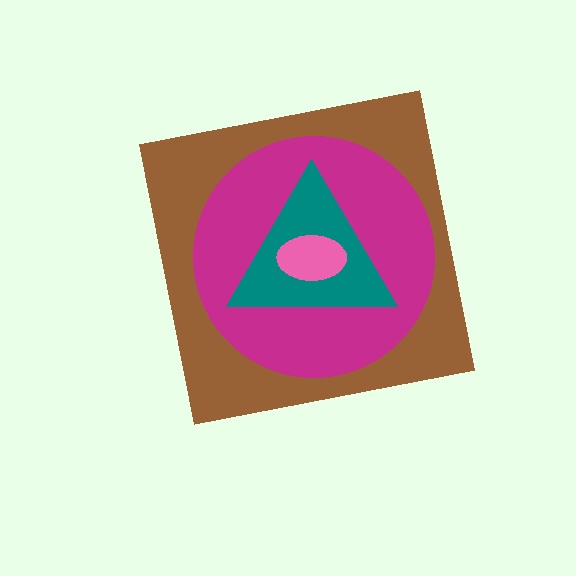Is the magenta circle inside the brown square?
Yes.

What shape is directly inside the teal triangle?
The pink ellipse.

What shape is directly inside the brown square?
The magenta circle.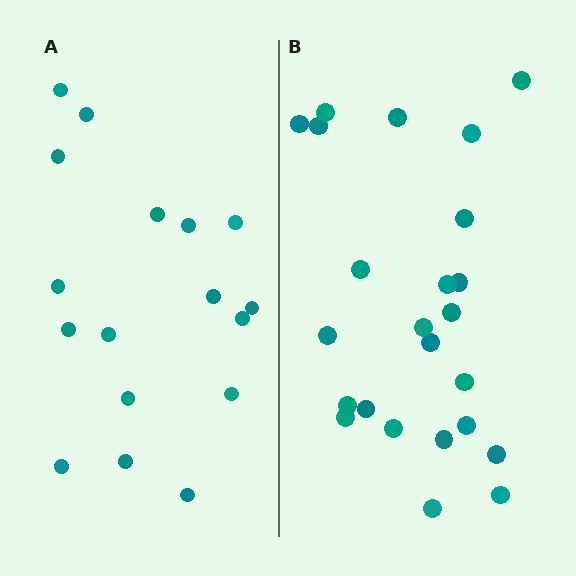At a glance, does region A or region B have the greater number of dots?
Region B (the right region) has more dots.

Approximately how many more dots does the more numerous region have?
Region B has roughly 8 or so more dots than region A.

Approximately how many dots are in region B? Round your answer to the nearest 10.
About 20 dots. (The exact count is 24, which rounds to 20.)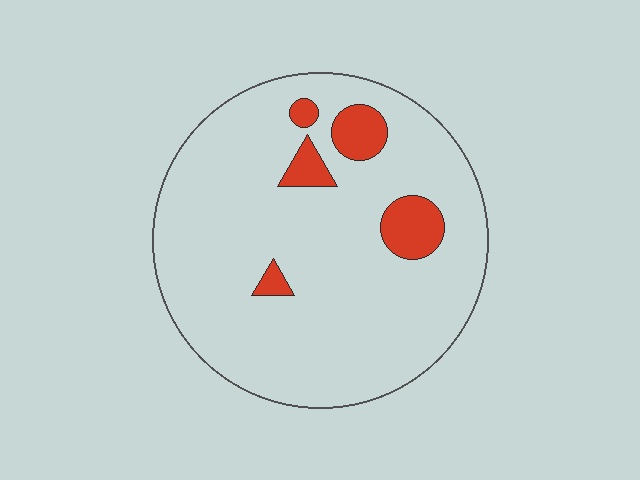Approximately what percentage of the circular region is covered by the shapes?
Approximately 10%.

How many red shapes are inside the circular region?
5.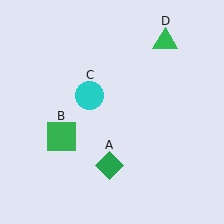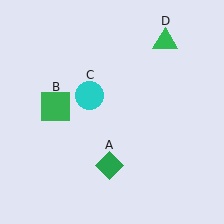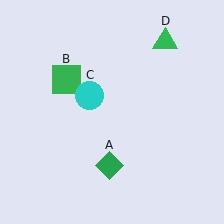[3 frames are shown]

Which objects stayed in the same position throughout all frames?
Green diamond (object A) and cyan circle (object C) and green triangle (object D) remained stationary.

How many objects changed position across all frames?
1 object changed position: green square (object B).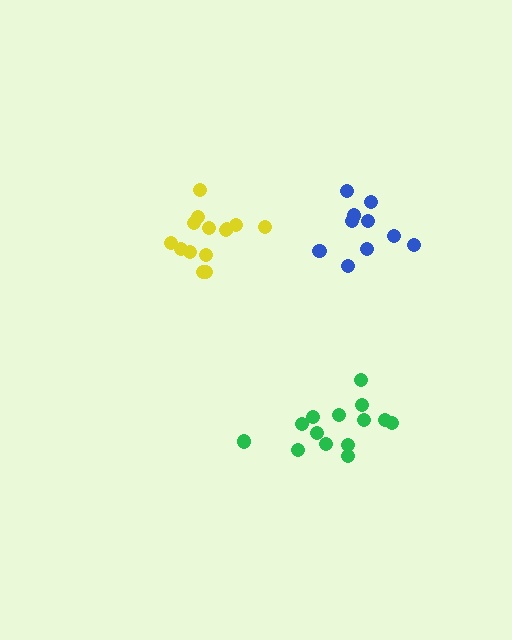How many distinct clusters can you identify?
There are 3 distinct clusters.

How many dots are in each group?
Group 1: 14 dots, Group 2: 10 dots, Group 3: 14 dots (38 total).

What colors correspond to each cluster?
The clusters are colored: green, blue, yellow.